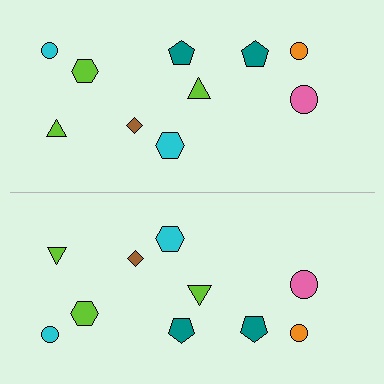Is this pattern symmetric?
Yes, this pattern has bilateral (reflection) symmetry.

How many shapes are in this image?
There are 20 shapes in this image.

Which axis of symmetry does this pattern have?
The pattern has a horizontal axis of symmetry running through the center of the image.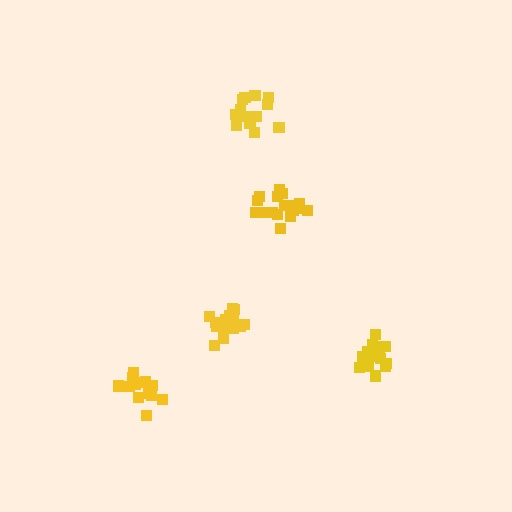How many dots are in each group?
Group 1: 17 dots, Group 2: 17 dots, Group 3: 15 dots, Group 4: 16 dots, Group 5: 17 dots (82 total).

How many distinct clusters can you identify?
There are 5 distinct clusters.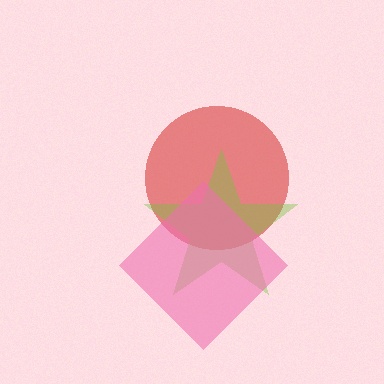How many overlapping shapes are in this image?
There are 3 overlapping shapes in the image.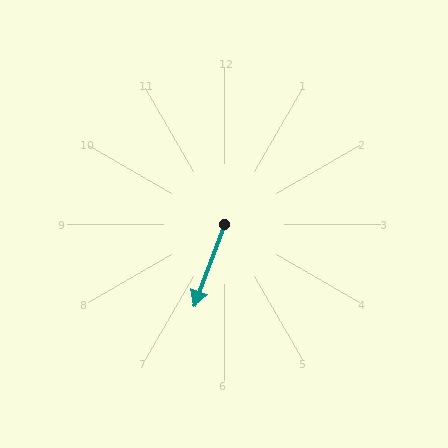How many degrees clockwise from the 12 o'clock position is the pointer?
Approximately 200 degrees.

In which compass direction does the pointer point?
South.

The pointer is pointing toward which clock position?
Roughly 7 o'clock.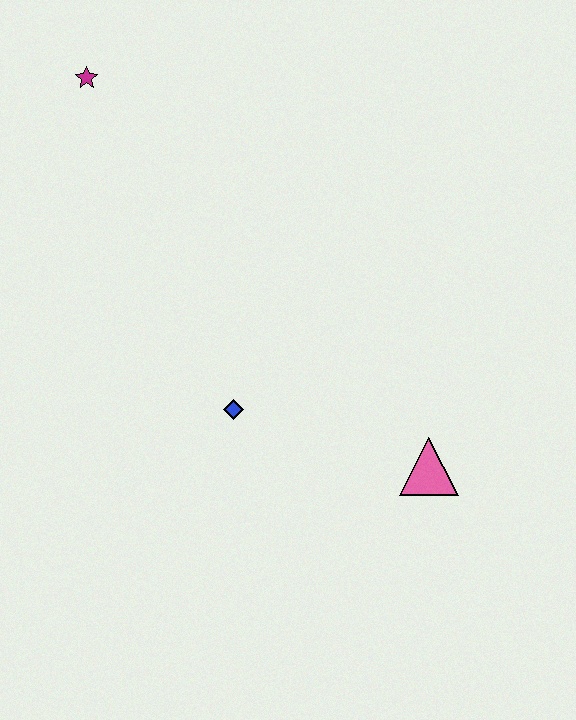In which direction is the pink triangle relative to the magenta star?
The pink triangle is below the magenta star.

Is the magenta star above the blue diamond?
Yes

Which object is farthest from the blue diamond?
The magenta star is farthest from the blue diamond.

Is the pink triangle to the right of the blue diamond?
Yes